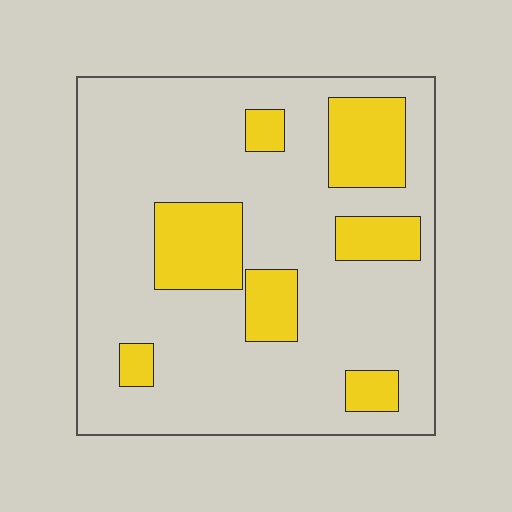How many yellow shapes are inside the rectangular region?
7.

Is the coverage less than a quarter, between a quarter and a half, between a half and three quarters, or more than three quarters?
Less than a quarter.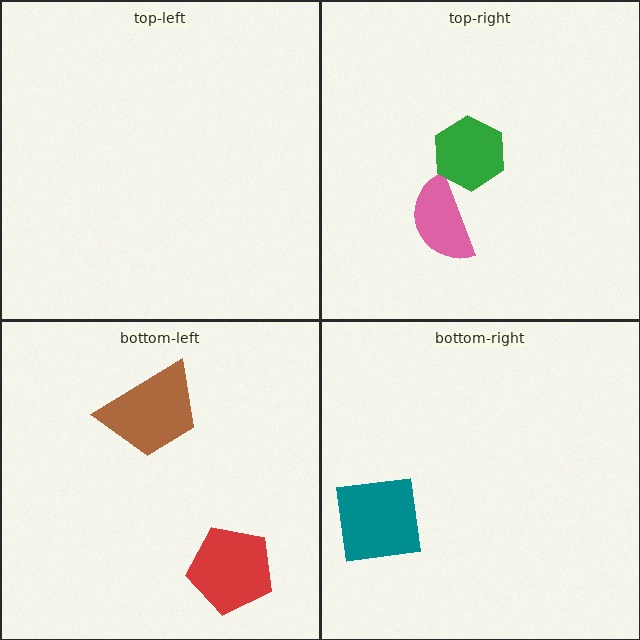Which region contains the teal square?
The bottom-right region.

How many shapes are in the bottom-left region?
2.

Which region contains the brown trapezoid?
The bottom-left region.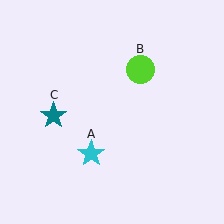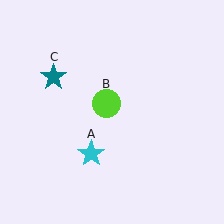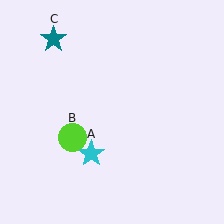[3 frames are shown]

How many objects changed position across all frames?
2 objects changed position: lime circle (object B), teal star (object C).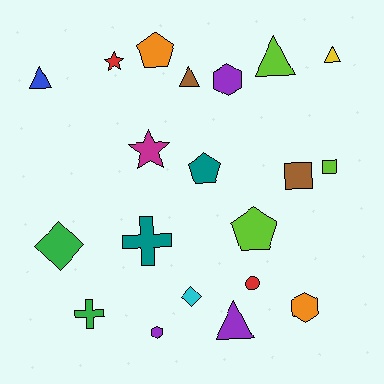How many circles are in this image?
There is 1 circle.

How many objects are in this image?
There are 20 objects.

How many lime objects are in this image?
There are 3 lime objects.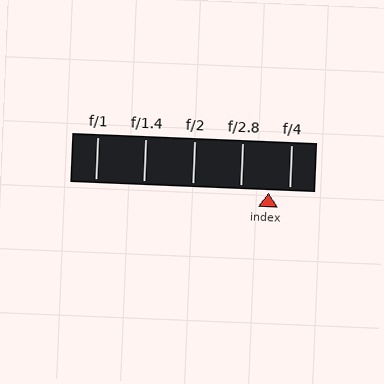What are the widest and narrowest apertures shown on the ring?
The widest aperture shown is f/1 and the narrowest is f/4.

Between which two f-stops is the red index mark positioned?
The index mark is between f/2.8 and f/4.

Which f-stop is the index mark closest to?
The index mark is closest to f/4.